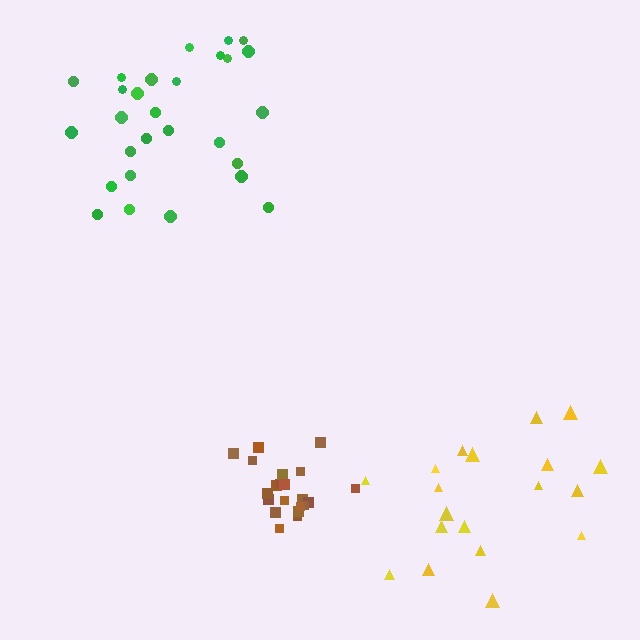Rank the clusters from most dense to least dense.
brown, green, yellow.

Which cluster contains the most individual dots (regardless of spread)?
Green (28).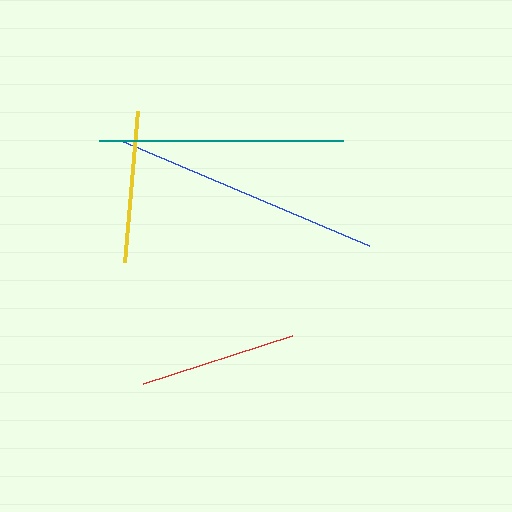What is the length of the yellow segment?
The yellow segment is approximately 151 pixels long.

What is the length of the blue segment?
The blue segment is approximately 269 pixels long.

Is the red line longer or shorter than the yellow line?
The red line is longer than the yellow line.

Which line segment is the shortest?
The yellow line is the shortest at approximately 151 pixels.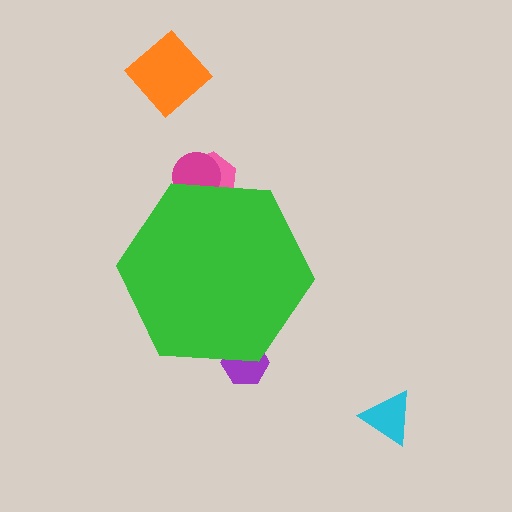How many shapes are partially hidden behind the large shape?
3 shapes are partially hidden.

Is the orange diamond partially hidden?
No, the orange diamond is fully visible.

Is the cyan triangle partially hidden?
No, the cyan triangle is fully visible.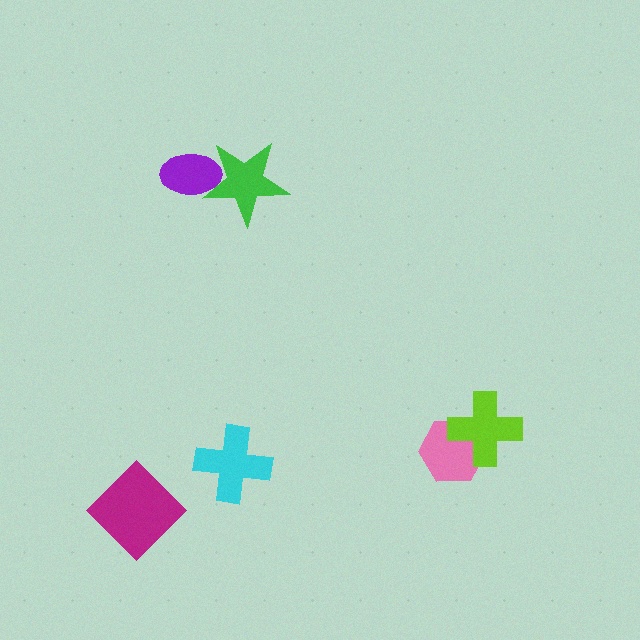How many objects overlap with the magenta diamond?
0 objects overlap with the magenta diamond.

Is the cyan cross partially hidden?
No, no other shape covers it.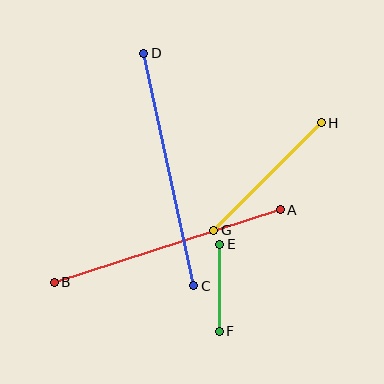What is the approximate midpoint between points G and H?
The midpoint is at approximately (267, 177) pixels.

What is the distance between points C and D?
The distance is approximately 238 pixels.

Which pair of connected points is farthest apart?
Points C and D are farthest apart.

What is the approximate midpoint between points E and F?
The midpoint is at approximately (219, 288) pixels.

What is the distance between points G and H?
The distance is approximately 152 pixels.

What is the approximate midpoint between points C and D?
The midpoint is at approximately (169, 169) pixels.